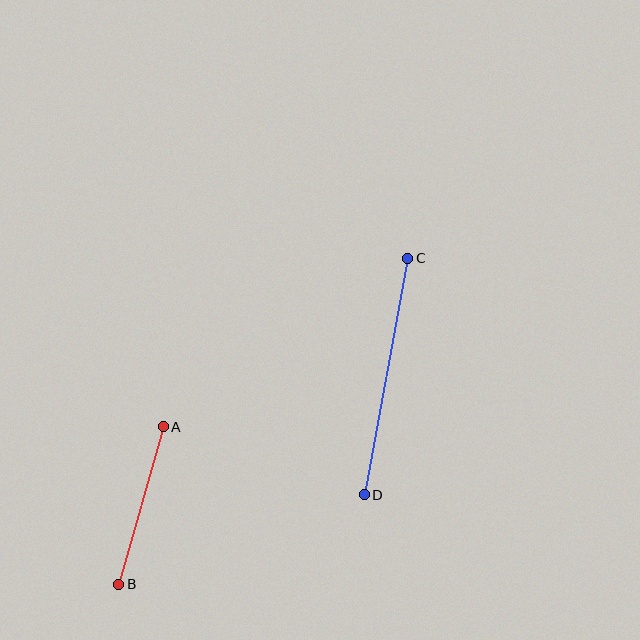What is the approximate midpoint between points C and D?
The midpoint is at approximately (386, 376) pixels.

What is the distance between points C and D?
The distance is approximately 240 pixels.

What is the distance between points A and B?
The distance is approximately 163 pixels.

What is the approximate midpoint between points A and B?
The midpoint is at approximately (141, 505) pixels.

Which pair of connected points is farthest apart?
Points C and D are farthest apart.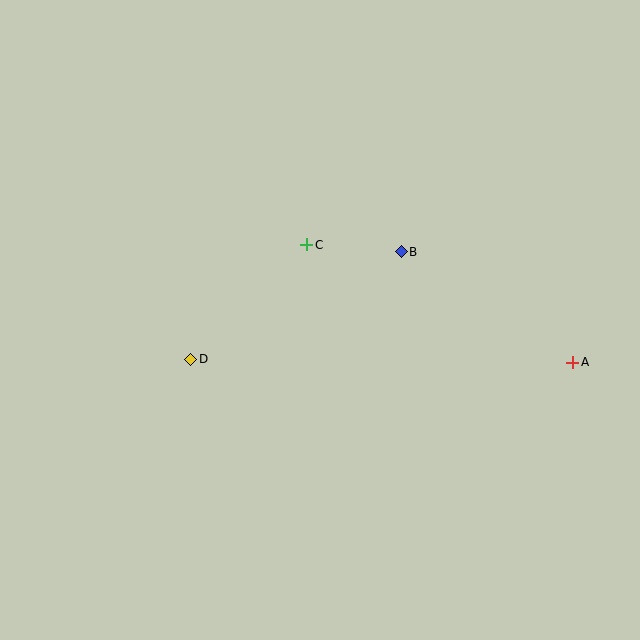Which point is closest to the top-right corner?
Point B is closest to the top-right corner.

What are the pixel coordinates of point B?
Point B is at (401, 252).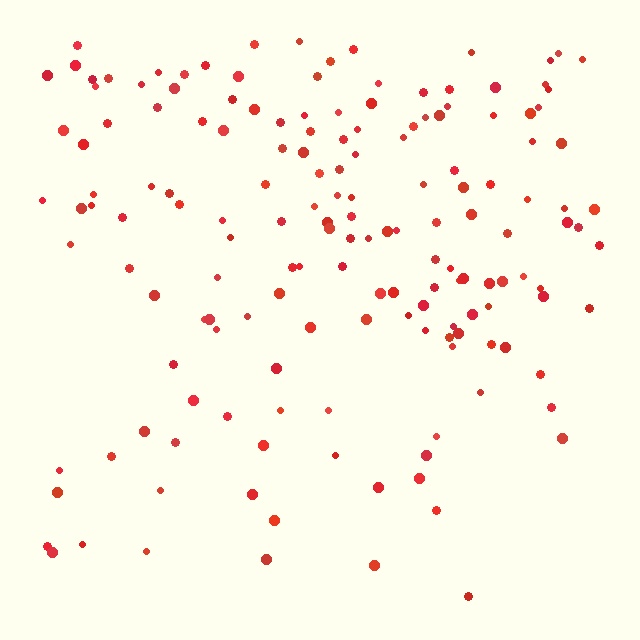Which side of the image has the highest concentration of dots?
The top.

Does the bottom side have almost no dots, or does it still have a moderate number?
Still a moderate number, just noticeably fewer than the top.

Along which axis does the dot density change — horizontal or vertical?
Vertical.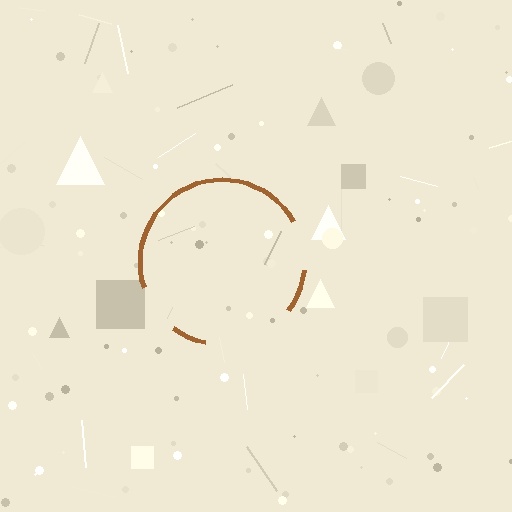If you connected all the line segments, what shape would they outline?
They would outline a circle.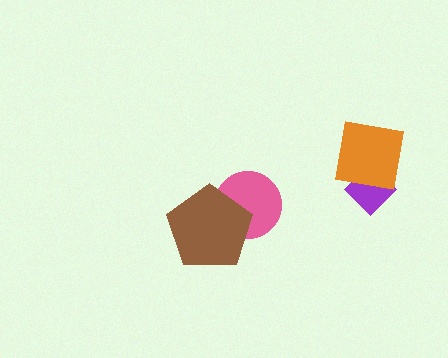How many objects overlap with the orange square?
1 object overlaps with the orange square.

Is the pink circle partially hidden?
Yes, it is partially covered by another shape.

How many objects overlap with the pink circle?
1 object overlaps with the pink circle.